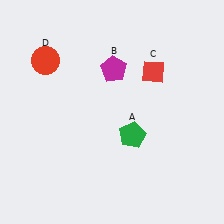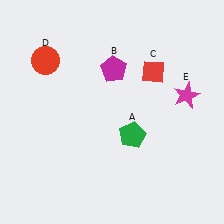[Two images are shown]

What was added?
A magenta star (E) was added in Image 2.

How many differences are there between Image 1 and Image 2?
There is 1 difference between the two images.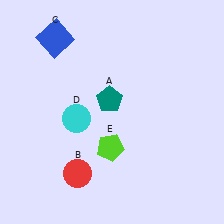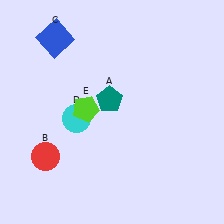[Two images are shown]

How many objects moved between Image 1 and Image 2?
2 objects moved between the two images.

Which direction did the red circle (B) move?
The red circle (B) moved left.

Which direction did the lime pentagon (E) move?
The lime pentagon (E) moved up.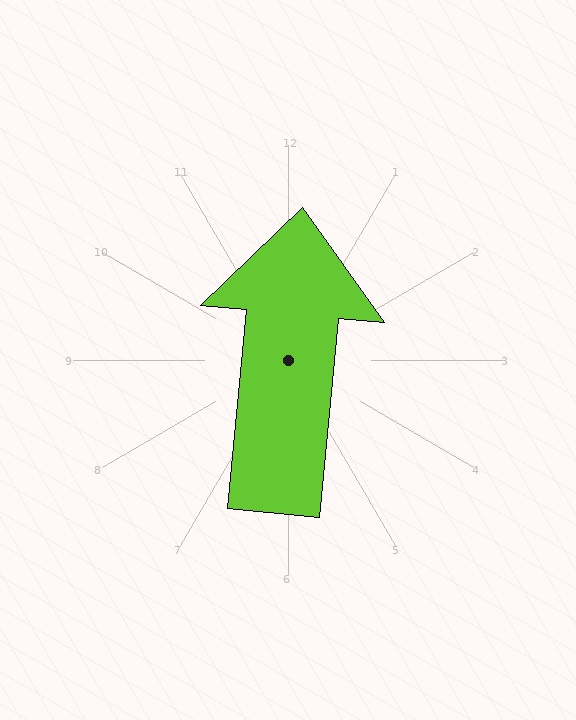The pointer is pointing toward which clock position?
Roughly 12 o'clock.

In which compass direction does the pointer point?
North.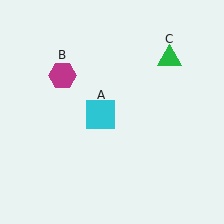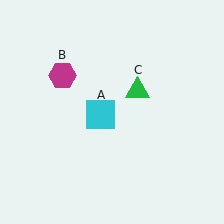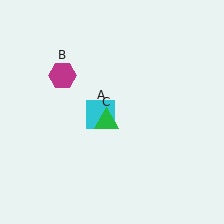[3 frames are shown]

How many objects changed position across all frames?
1 object changed position: green triangle (object C).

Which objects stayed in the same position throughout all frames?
Cyan square (object A) and magenta hexagon (object B) remained stationary.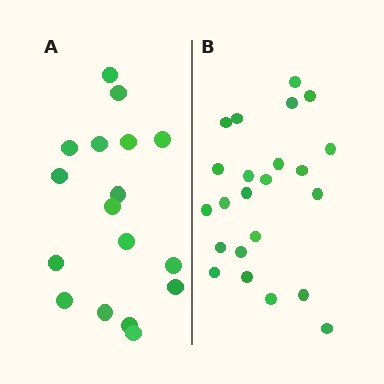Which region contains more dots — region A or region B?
Region B (the right region) has more dots.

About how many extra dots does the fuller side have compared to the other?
Region B has about 6 more dots than region A.